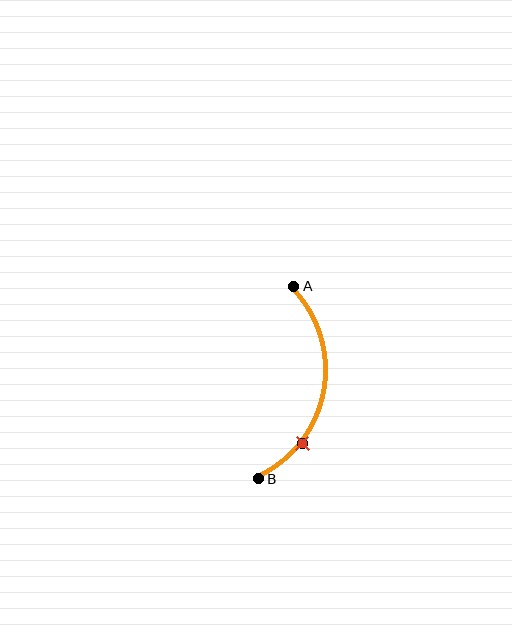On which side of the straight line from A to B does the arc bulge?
The arc bulges to the right of the straight line connecting A and B.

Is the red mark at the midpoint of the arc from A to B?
No. The red mark lies on the arc but is closer to endpoint B. The arc midpoint would be at the point on the curve equidistant along the arc from both A and B.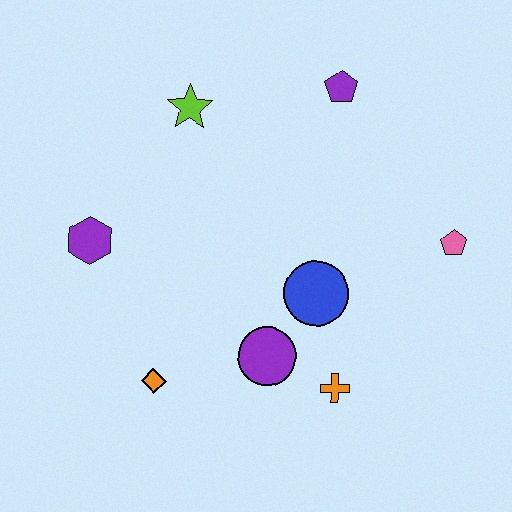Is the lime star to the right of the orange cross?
No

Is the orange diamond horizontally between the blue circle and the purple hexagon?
Yes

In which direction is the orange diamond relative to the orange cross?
The orange diamond is to the left of the orange cross.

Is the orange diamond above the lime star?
No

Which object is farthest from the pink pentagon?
The purple hexagon is farthest from the pink pentagon.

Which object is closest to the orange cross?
The purple circle is closest to the orange cross.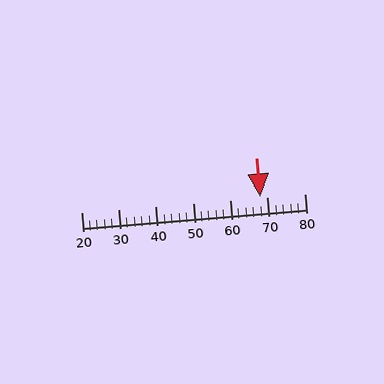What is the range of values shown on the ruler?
The ruler shows values from 20 to 80.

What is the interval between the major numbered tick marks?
The major tick marks are spaced 10 units apart.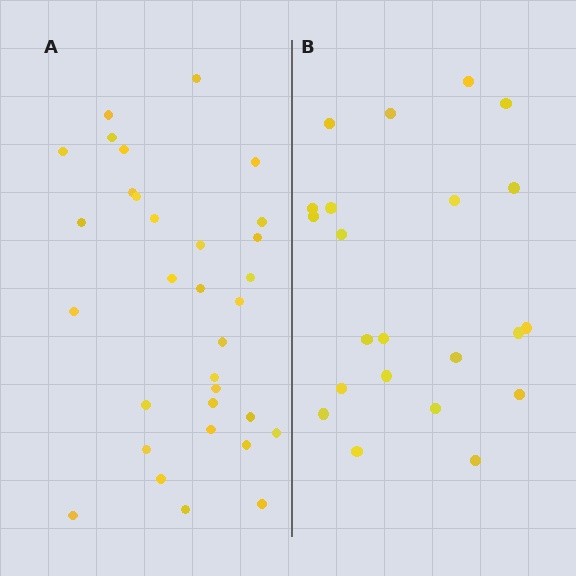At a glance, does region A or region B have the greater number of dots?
Region A (the left region) has more dots.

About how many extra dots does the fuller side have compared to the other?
Region A has roughly 10 or so more dots than region B.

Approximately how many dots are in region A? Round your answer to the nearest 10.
About 30 dots. (The exact count is 32, which rounds to 30.)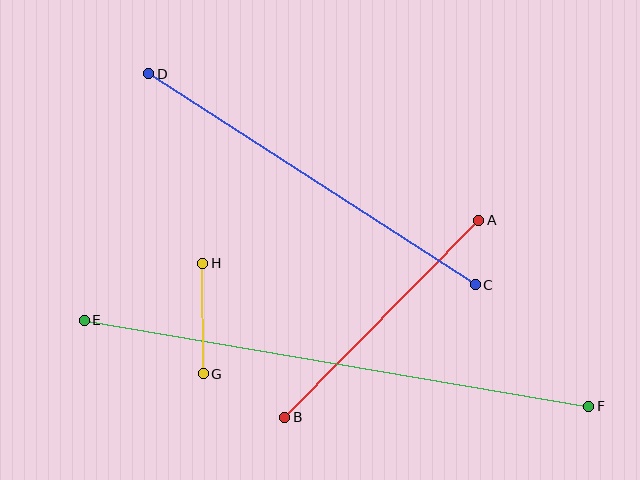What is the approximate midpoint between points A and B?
The midpoint is at approximately (382, 319) pixels.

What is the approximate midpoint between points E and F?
The midpoint is at approximately (337, 363) pixels.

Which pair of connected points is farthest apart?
Points E and F are farthest apart.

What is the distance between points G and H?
The distance is approximately 110 pixels.